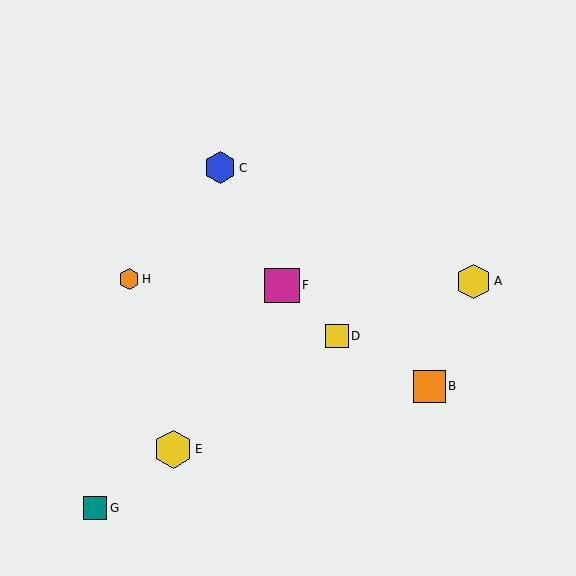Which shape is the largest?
The yellow hexagon (labeled E) is the largest.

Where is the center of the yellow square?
The center of the yellow square is at (337, 336).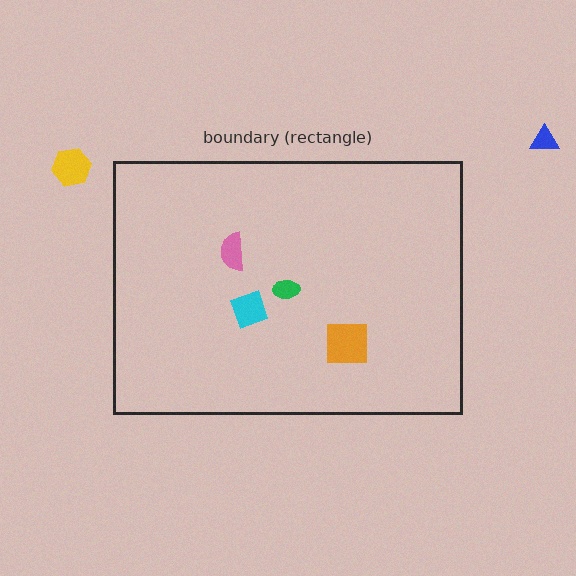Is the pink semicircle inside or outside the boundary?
Inside.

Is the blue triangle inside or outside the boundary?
Outside.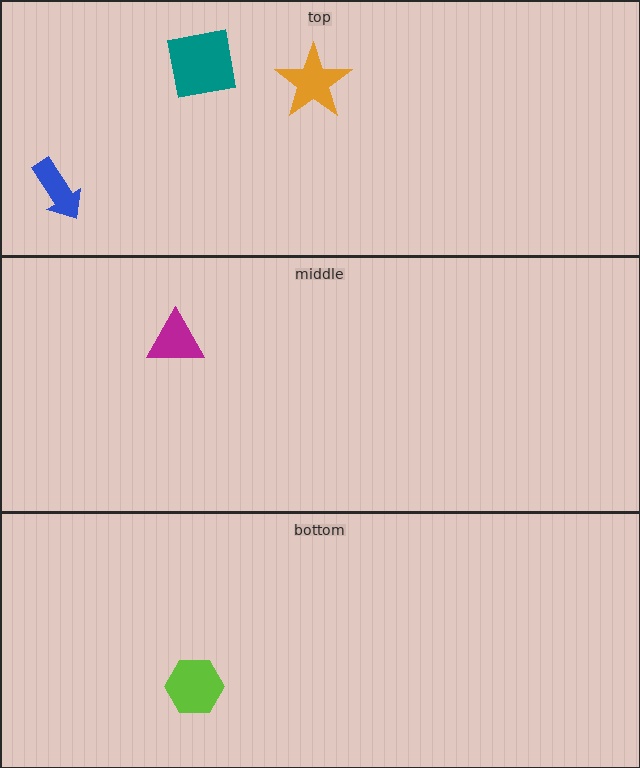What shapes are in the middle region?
The magenta triangle.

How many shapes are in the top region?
3.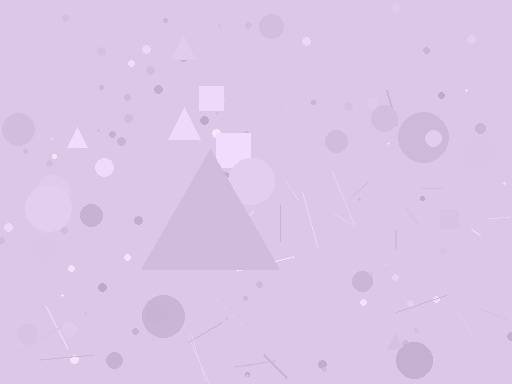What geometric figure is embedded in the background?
A triangle is embedded in the background.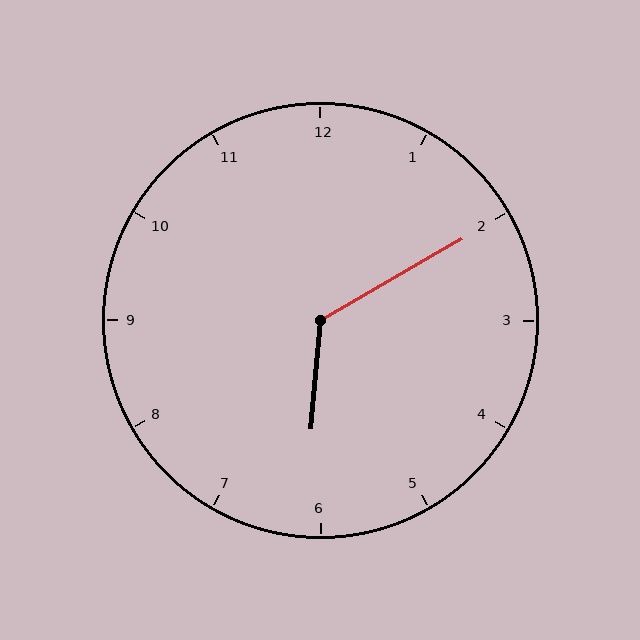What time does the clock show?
6:10.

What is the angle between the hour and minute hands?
Approximately 125 degrees.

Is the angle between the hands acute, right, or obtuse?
It is obtuse.